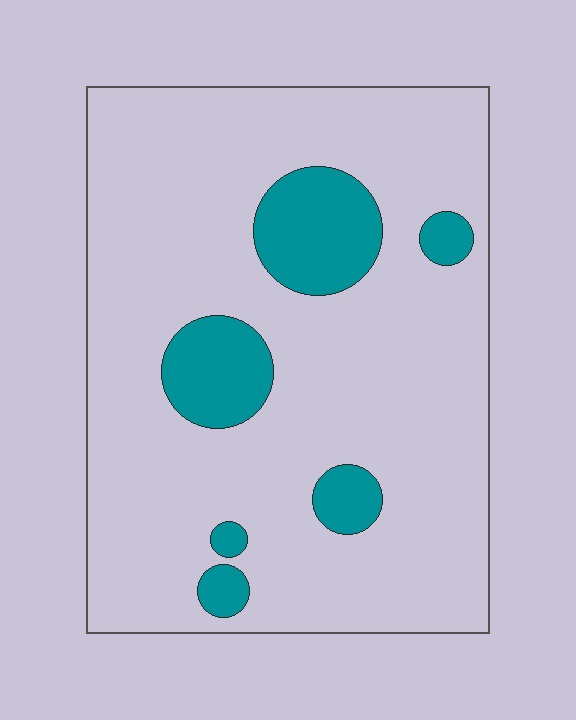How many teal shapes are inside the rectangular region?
6.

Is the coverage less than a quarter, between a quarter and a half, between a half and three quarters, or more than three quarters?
Less than a quarter.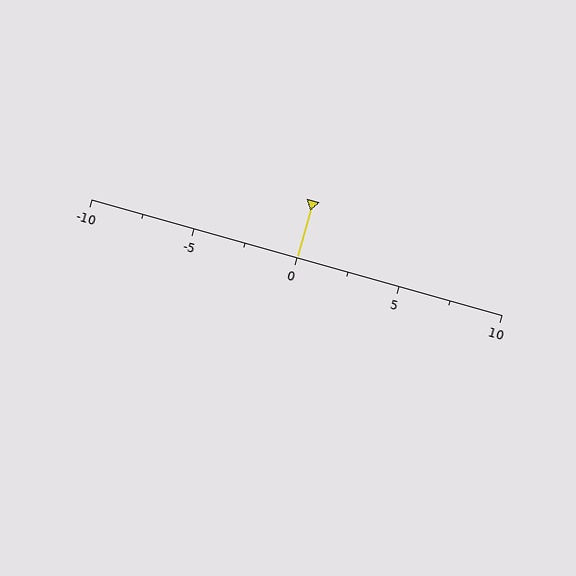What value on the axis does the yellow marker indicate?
The marker indicates approximately 0.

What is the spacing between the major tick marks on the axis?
The major ticks are spaced 5 apart.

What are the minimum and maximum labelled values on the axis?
The axis runs from -10 to 10.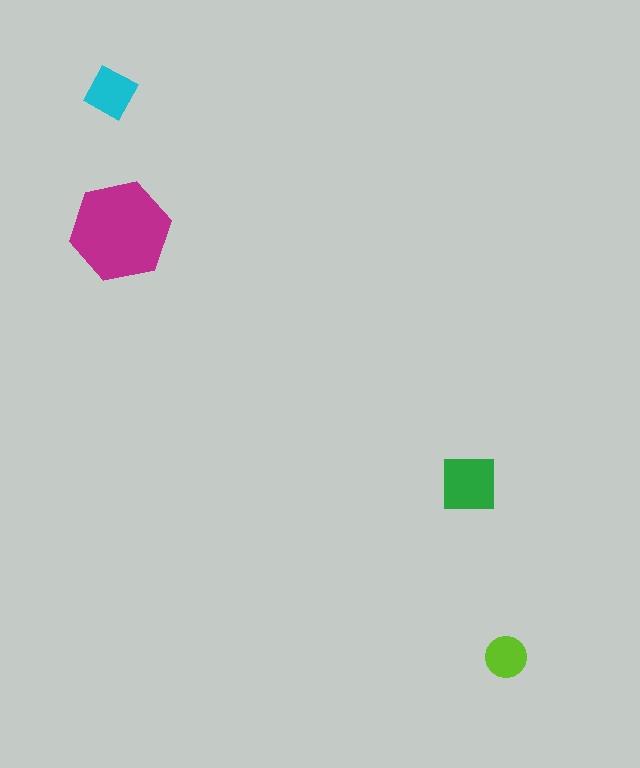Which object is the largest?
The magenta hexagon.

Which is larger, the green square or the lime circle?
The green square.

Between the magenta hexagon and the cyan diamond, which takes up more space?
The magenta hexagon.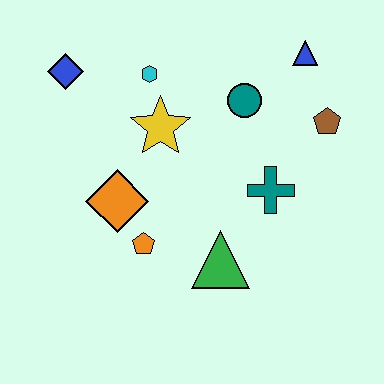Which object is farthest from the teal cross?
The blue diamond is farthest from the teal cross.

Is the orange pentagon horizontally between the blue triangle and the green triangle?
No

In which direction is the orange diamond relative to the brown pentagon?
The orange diamond is to the left of the brown pentagon.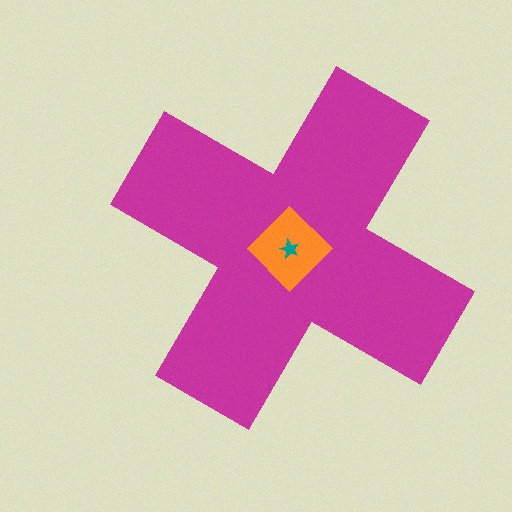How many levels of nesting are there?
3.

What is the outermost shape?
The magenta cross.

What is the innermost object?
The teal star.